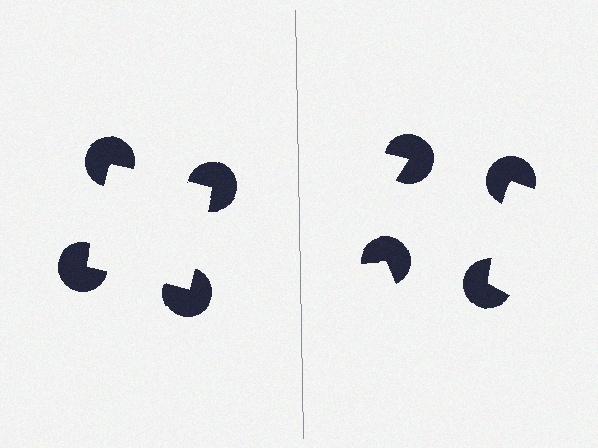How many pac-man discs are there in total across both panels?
8 — 4 on each side.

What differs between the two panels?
The pac-man discs are positioned identically on both sides; only the wedge orientations differ. On the left they align to a square; on the right they are misaligned.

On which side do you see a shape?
An illusory square appears on the left side. On the right side the wedge cuts are rotated, so no coherent shape forms.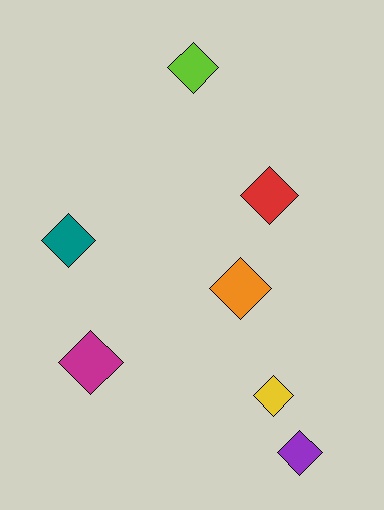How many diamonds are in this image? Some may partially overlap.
There are 7 diamonds.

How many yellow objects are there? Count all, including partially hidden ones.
There is 1 yellow object.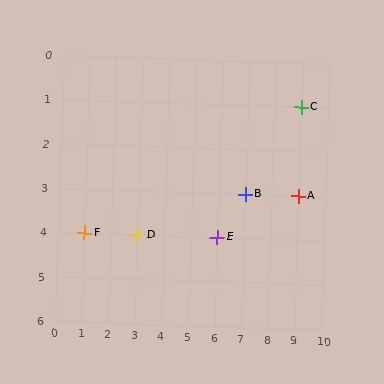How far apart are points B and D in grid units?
Points B and D are 4 columns and 1 row apart (about 4.1 grid units diagonally).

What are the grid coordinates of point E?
Point E is at grid coordinates (6, 4).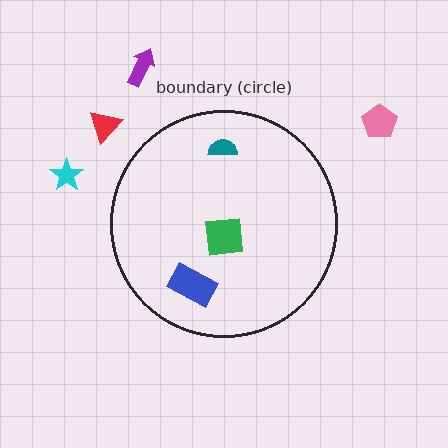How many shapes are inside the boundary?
3 inside, 4 outside.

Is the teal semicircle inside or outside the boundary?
Inside.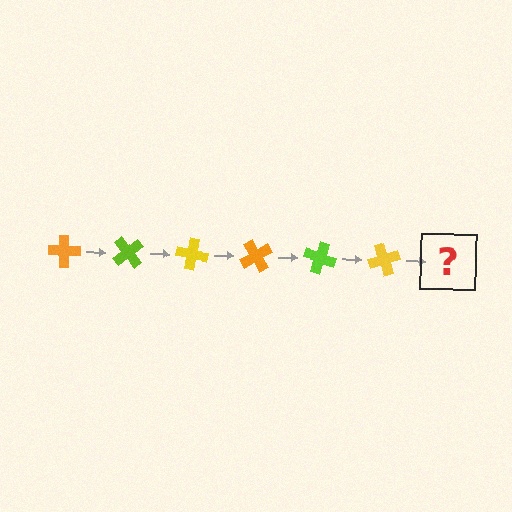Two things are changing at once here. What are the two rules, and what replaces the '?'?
The two rules are that it rotates 50 degrees each step and the color cycles through orange, lime, and yellow. The '?' should be an orange cross, rotated 300 degrees from the start.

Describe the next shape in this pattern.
It should be an orange cross, rotated 300 degrees from the start.